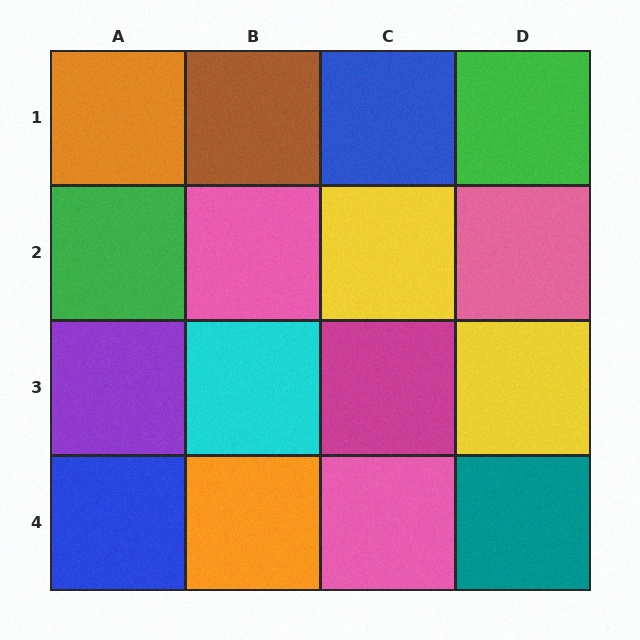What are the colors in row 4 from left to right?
Blue, orange, pink, teal.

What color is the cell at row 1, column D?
Green.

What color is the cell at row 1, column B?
Brown.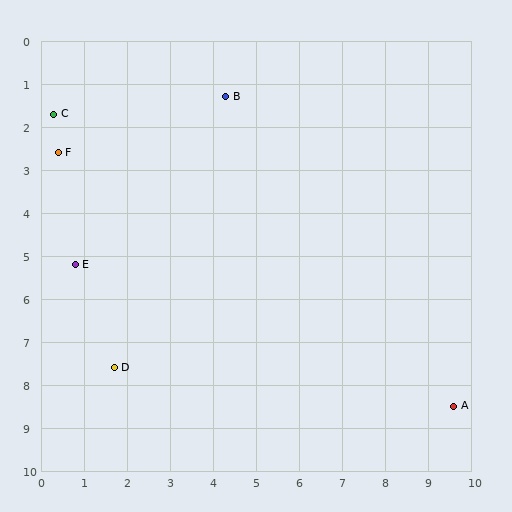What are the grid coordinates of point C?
Point C is at approximately (0.3, 1.7).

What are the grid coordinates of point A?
Point A is at approximately (9.6, 8.5).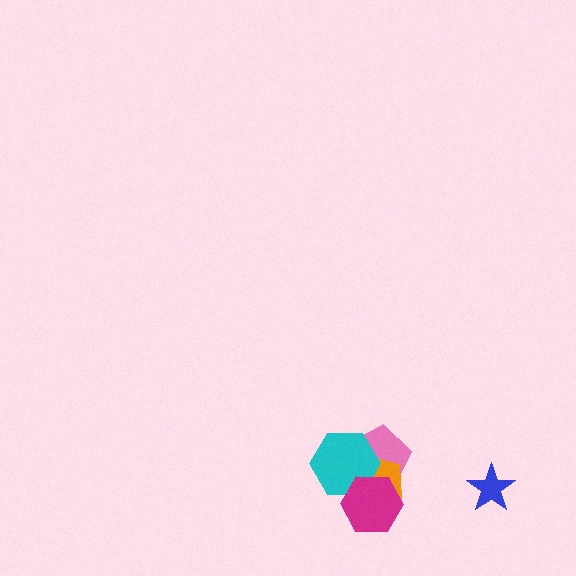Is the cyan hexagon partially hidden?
Yes, it is partially covered by another shape.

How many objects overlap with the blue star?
0 objects overlap with the blue star.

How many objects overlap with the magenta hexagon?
3 objects overlap with the magenta hexagon.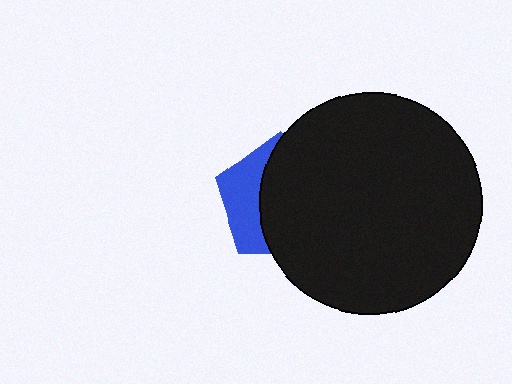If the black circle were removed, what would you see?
You would see the complete blue pentagon.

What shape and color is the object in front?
The object in front is a black circle.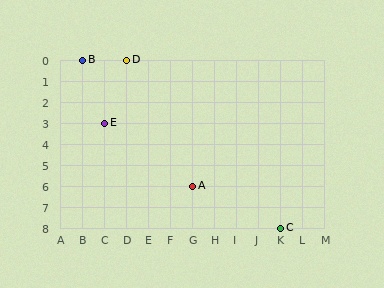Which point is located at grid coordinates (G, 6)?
Point A is at (G, 6).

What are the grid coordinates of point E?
Point E is at grid coordinates (C, 3).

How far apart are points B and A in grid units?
Points B and A are 5 columns and 6 rows apart (about 7.8 grid units diagonally).